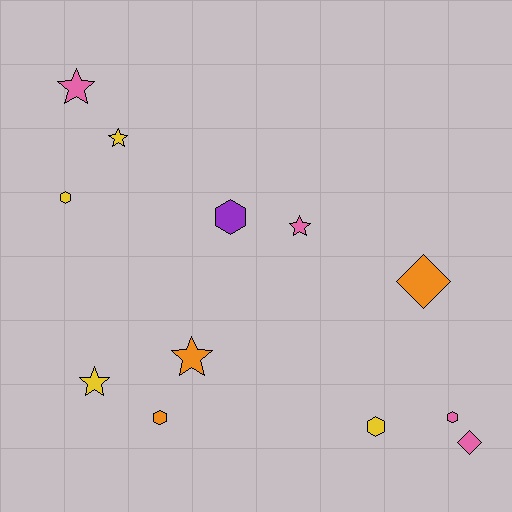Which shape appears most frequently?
Hexagon, with 5 objects.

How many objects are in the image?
There are 12 objects.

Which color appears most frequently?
Yellow, with 4 objects.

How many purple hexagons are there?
There is 1 purple hexagon.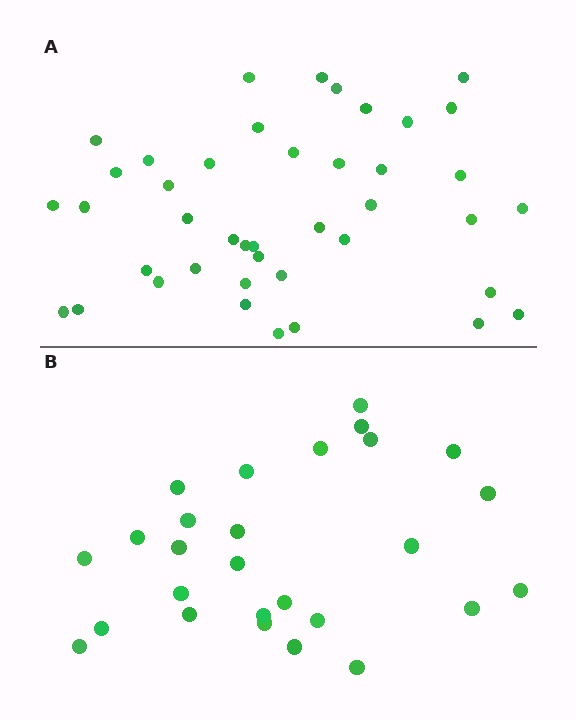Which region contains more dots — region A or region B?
Region A (the top region) has more dots.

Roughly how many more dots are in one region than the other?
Region A has approximately 15 more dots than region B.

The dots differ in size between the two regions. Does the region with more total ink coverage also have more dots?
No. Region B has more total ink coverage because its dots are larger, but region A actually contains more individual dots. Total area can be misleading — the number of items is what matters here.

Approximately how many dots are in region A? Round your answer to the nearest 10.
About 40 dots. (The exact count is 42, which rounds to 40.)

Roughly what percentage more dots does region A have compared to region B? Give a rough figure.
About 55% more.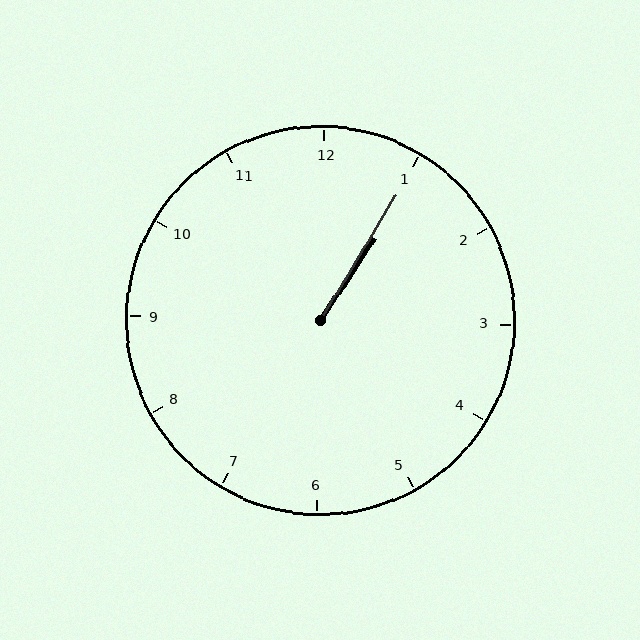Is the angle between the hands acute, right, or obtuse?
It is acute.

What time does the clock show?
1:05.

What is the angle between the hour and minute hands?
Approximately 2 degrees.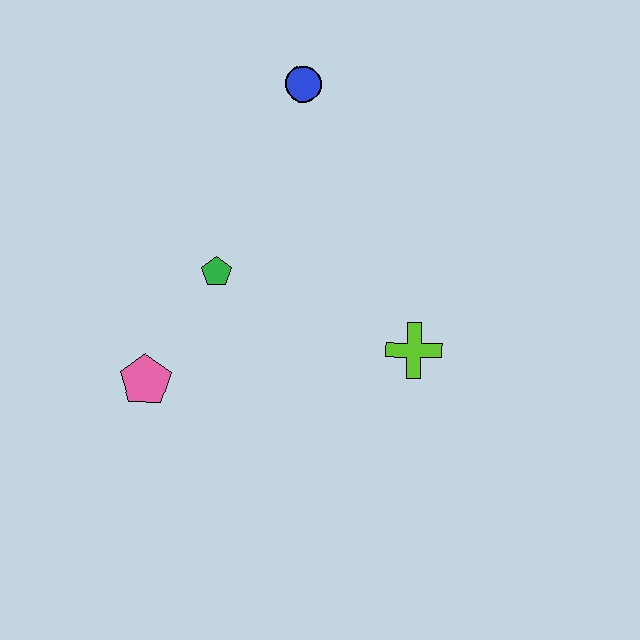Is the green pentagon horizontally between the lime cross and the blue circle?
No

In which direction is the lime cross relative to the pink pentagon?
The lime cross is to the right of the pink pentagon.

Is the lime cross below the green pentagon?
Yes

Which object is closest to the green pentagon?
The pink pentagon is closest to the green pentagon.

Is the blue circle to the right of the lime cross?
No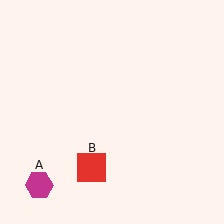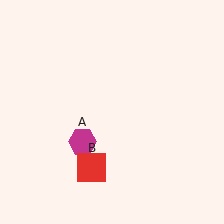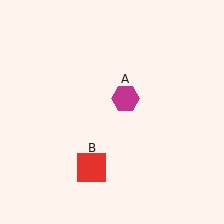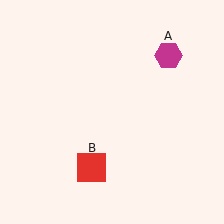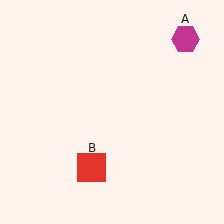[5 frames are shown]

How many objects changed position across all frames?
1 object changed position: magenta hexagon (object A).